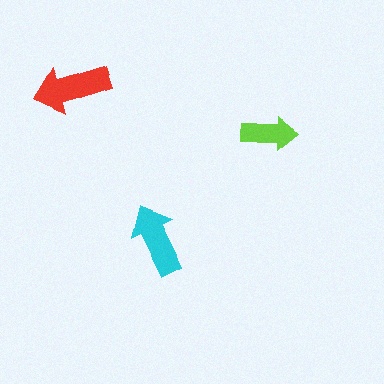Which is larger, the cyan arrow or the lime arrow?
The cyan one.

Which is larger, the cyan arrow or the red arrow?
The red one.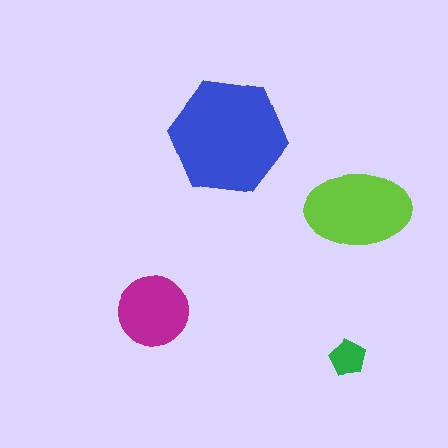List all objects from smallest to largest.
The green pentagon, the magenta circle, the lime ellipse, the blue hexagon.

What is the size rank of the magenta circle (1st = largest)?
3rd.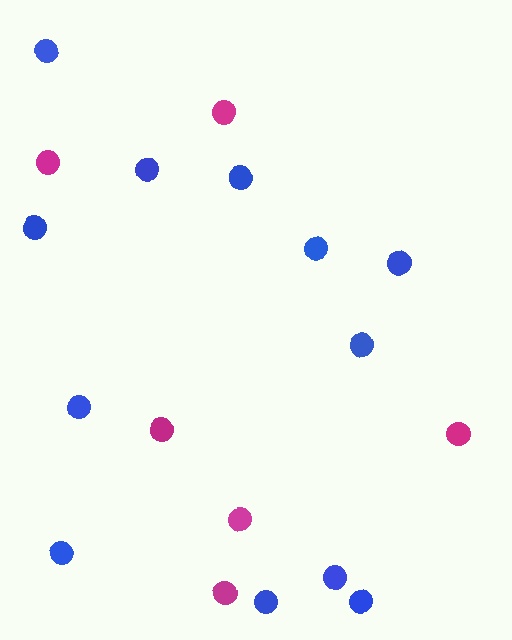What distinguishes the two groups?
There are 2 groups: one group of magenta circles (6) and one group of blue circles (12).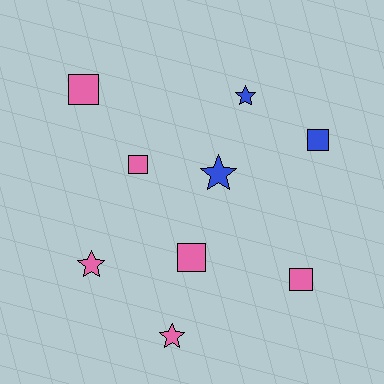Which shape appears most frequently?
Square, with 5 objects.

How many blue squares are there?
There is 1 blue square.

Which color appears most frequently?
Pink, with 6 objects.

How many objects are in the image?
There are 9 objects.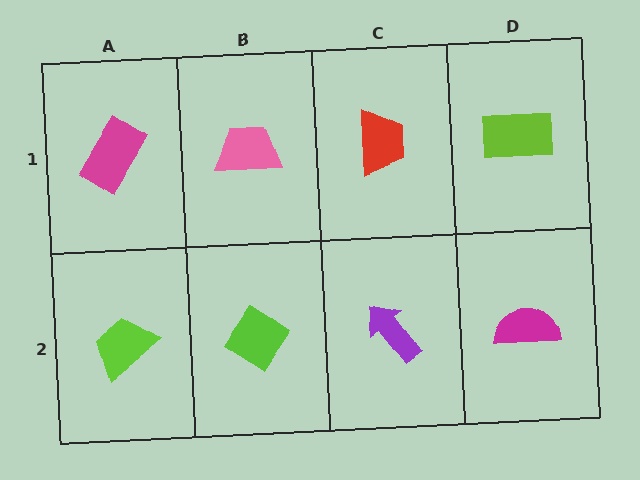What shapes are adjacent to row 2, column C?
A red trapezoid (row 1, column C), a lime diamond (row 2, column B), a magenta semicircle (row 2, column D).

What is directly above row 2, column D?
A lime rectangle.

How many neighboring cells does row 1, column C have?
3.